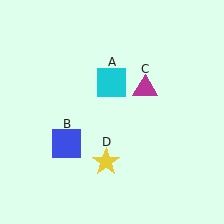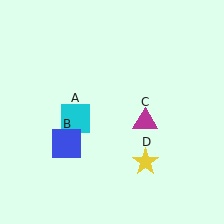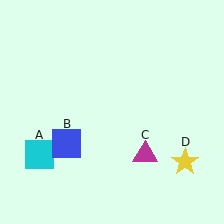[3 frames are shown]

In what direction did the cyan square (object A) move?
The cyan square (object A) moved down and to the left.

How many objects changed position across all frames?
3 objects changed position: cyan square (object A), magenta triangle (object C), yellow star (object D).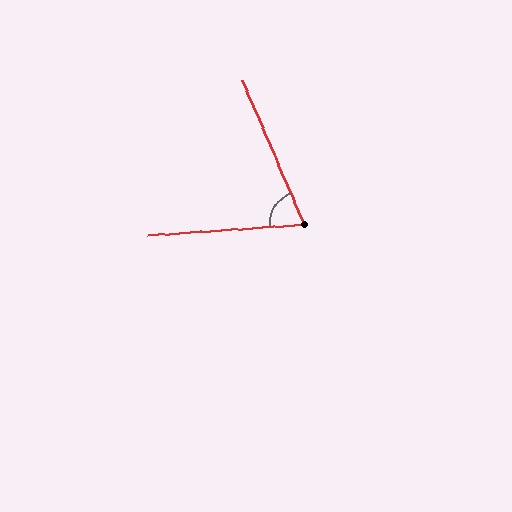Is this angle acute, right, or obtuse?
It is acute.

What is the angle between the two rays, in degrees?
Approximately 71 degrees.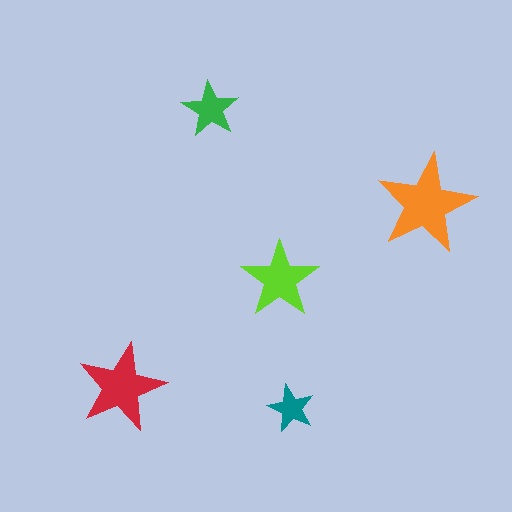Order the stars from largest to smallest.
the orange one, the red one, the lime one, the green one, the teal one.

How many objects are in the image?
There are 5 objects in the image.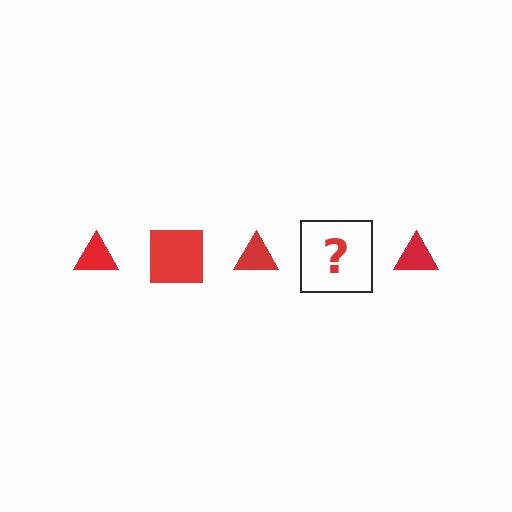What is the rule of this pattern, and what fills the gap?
The rule is that the pattern cycles through triangle, square shapes in red. The gap should be filled with a red square.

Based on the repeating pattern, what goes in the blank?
The blank should be a red square.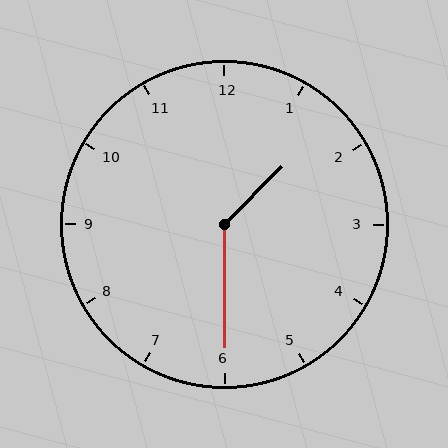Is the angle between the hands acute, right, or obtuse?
It is obtuse.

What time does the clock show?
1:30.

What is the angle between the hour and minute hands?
Approximately 135 degrees.